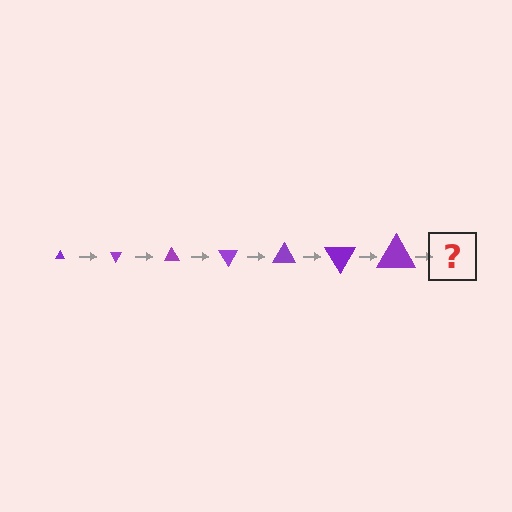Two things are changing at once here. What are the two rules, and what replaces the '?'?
The two rules are that the triangle grows larger each step and it rotates 60 degrees each step. The '?' should be a triangle, larger than the previous one and rotated 420 degrees from the start.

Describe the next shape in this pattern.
It should be a triangle, larger than the previous one and rotated 420 degrees from the start.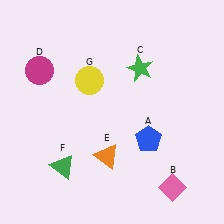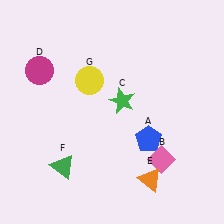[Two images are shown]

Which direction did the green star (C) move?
The green star (C) moved down.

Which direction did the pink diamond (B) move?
The pink diamond (B) moved up.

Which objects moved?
The objects that moved are: the pink diamond (B), the green star (C), the orange triangle (E).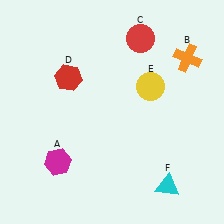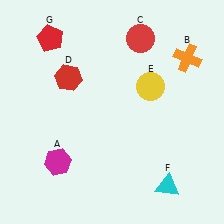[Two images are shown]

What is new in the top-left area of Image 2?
A red pentagon (G) was added in the top-left area of Image 2.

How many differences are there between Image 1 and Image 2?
There is 1 difference between the two images.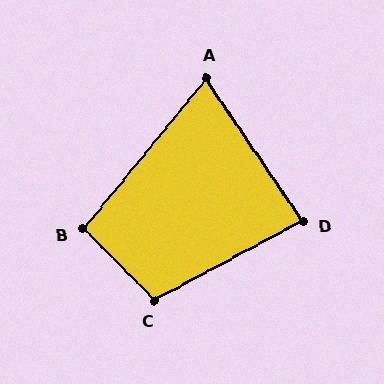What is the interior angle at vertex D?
Approximately 84 degrees (acute).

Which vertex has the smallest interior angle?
A, at approximately 73 degrees.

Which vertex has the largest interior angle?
C, at approximately 107 degrees.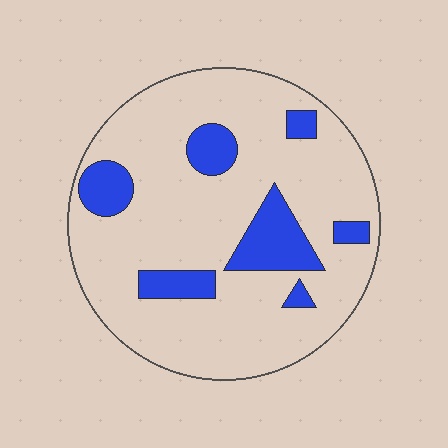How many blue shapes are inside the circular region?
7.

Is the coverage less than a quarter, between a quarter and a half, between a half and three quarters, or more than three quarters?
Less than a quarter.